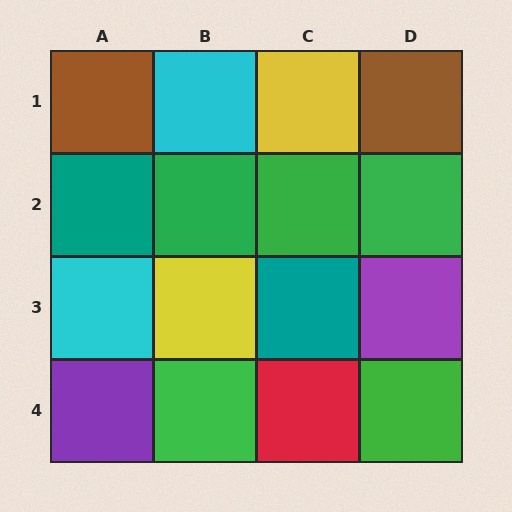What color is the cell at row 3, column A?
Cyan.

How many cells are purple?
2 cells are purple.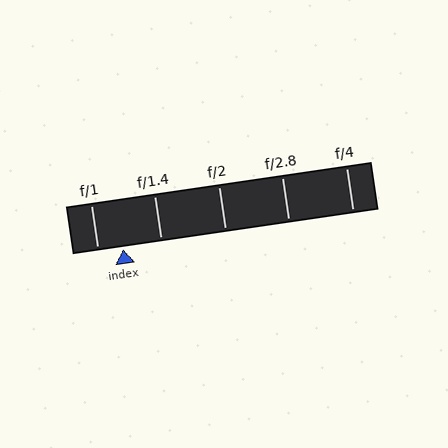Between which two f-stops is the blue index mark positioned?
The index mark is between f/1 and f/1.4.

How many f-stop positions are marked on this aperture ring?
There are 5 f-stop positions marked.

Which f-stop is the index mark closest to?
The index mark is closest to f/1.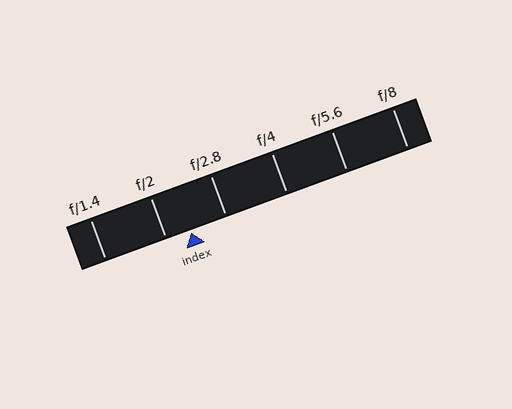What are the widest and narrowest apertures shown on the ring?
The widest aperture shown is f/1.4 and the narrowest is f/8.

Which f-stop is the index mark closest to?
The index mark is closest to f/2.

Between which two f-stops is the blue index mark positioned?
The index mark is between f/2 and f/2.8.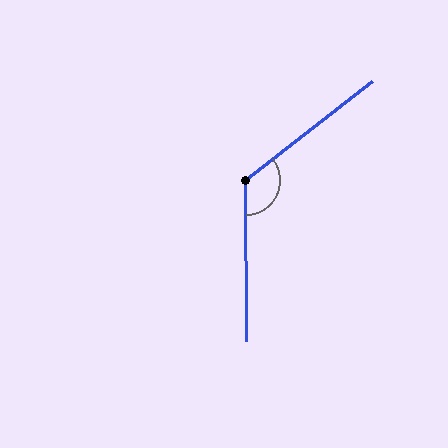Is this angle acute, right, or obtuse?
It is obtuse.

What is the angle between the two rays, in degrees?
Approximately 128 degrees.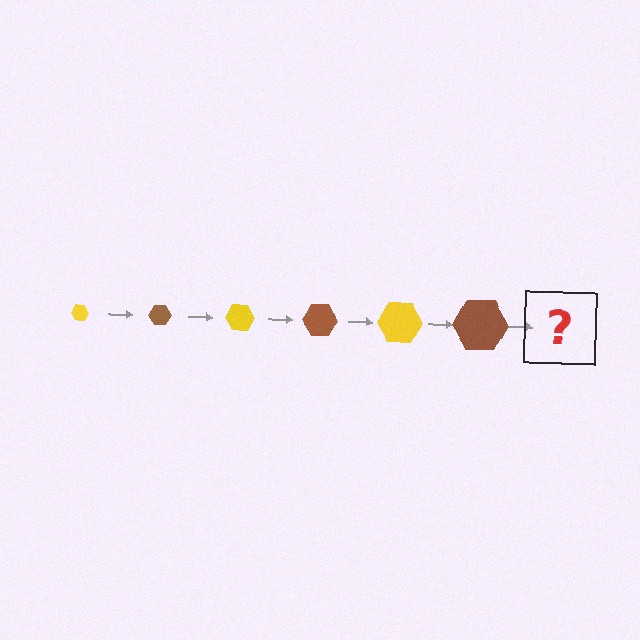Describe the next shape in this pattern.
It should be a yellow hexagon, larger than the previous one.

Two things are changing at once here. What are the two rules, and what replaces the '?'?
The two rules are that the hexagon grows larger each step and the color cycles through yellow and brown. The '?' should be a yellow hexagon, larger than the previous one.